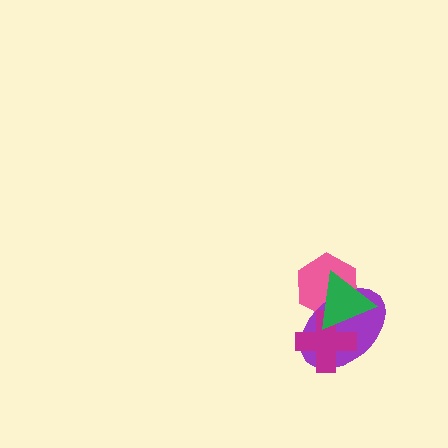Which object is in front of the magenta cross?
The green triangle is in front of the magenta cross.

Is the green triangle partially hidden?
No, no other shape covers it.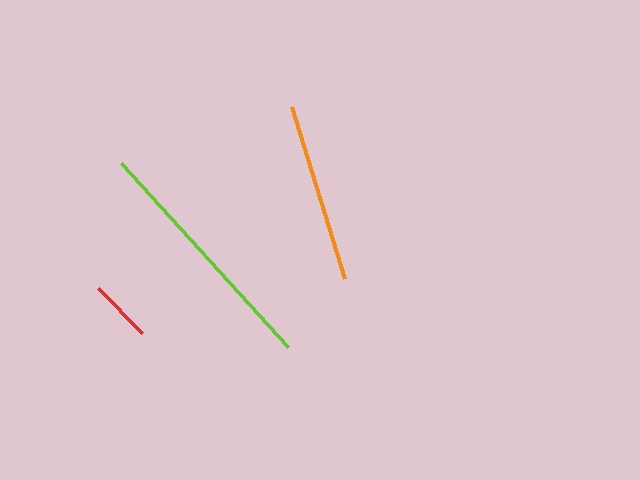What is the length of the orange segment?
The orange segment is approximately 180 pixels long.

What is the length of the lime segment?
The lime segment is approximately 248 pixels long.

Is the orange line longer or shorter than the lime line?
The lime line is longer than the orange line.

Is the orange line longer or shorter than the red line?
The orange line is longer than the red line.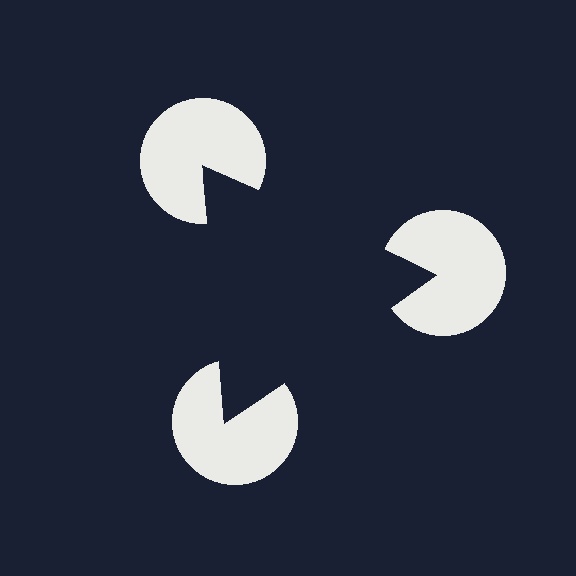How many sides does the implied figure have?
3 sides.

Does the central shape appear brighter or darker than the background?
It typically appears slightly darker than the background, even though no actual brightness change is drawn.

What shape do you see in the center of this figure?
An illusory triangle — its edges are inferred from the aligned wedge cuts in the pac-man discs, not physically drawn.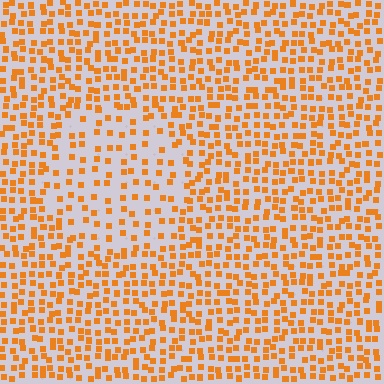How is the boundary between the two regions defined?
The boundary is defined by a change in element density (approximately 1.9x ratio). All elements are the same color, size, and shape.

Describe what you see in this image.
The image contains small orange elements arranged at two different densities. A circle-shaped region is visible where the elements are less densely packed than the surrounding area.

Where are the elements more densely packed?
The elements are more densely packed outside the circle boundary.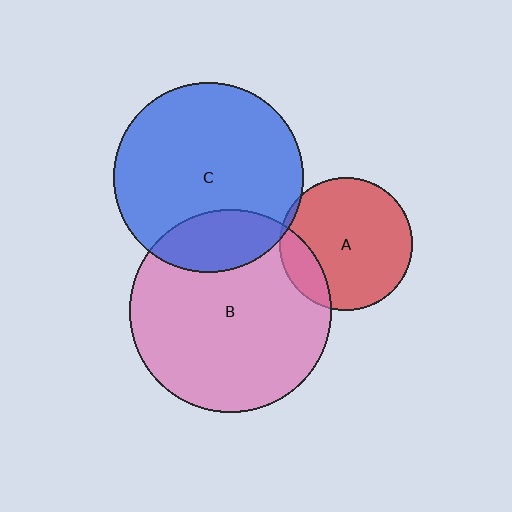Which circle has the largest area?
Circle B (pink).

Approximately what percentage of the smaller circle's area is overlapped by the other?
Approximately 5%.